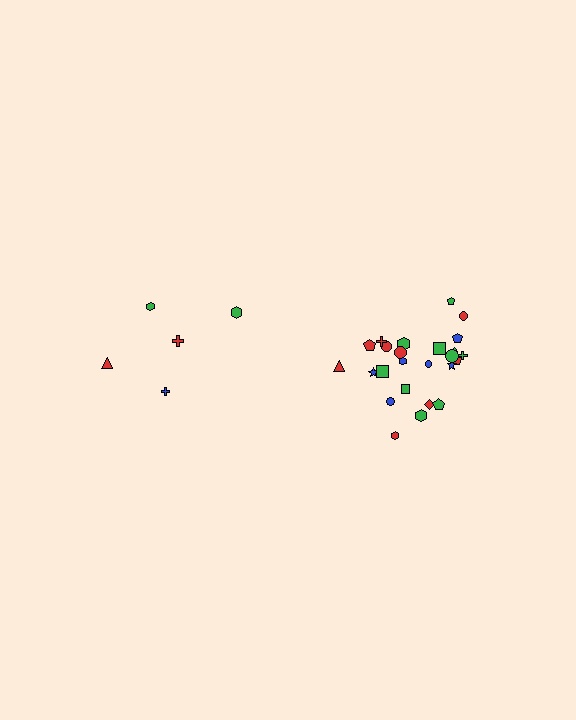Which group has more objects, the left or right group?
The right group.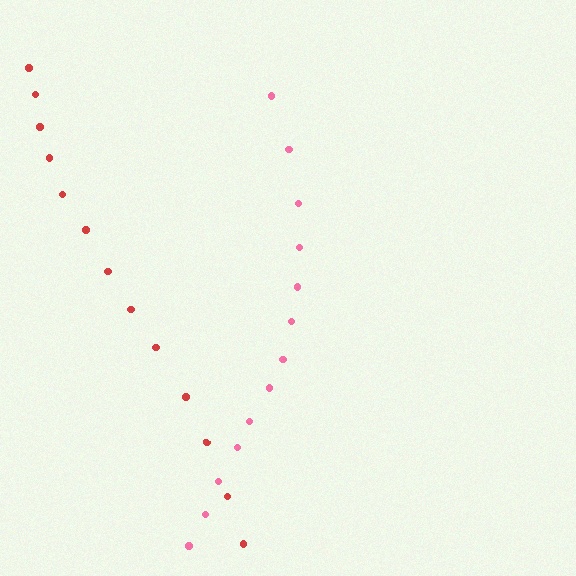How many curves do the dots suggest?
There are 2 distinct paths.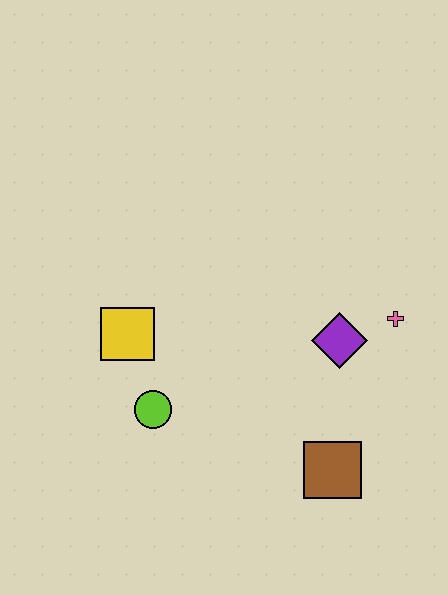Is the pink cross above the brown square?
Yes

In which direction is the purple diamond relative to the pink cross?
The purple diamond is to the left of the pink cross.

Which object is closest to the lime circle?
The yellow square is closest to the lime circle.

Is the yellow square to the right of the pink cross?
No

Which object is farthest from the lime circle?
The pink cross is farthest from the lime circle.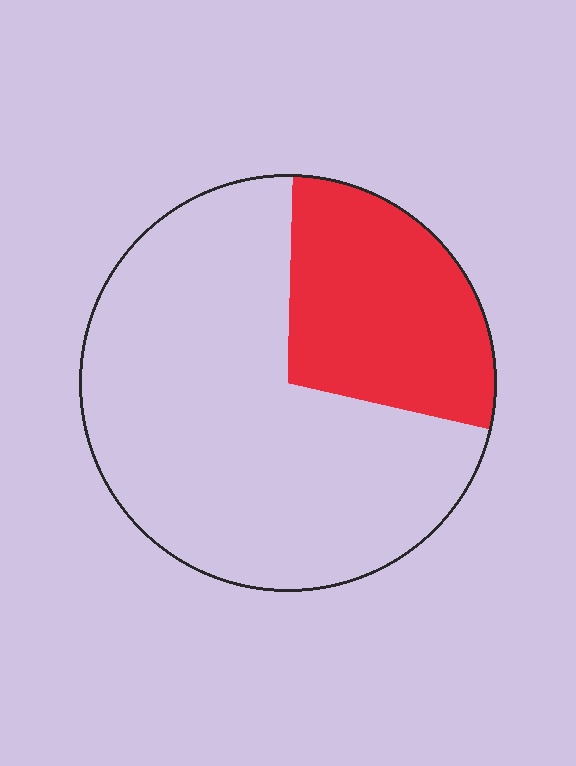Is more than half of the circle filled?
No.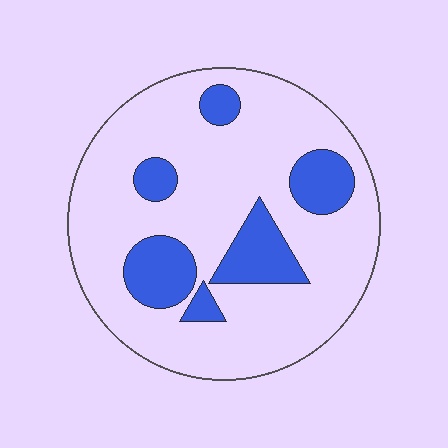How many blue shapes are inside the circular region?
6.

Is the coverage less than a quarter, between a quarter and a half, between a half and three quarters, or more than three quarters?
Less than a quarter.